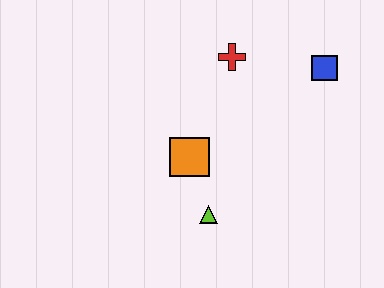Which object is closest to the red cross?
The blue square is closest to the red cross.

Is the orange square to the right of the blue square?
No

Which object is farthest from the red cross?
The lime triangle is farthest from the red cross.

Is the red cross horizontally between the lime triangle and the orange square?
No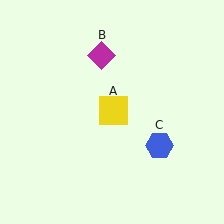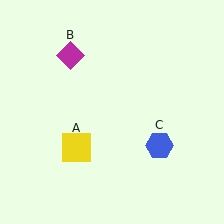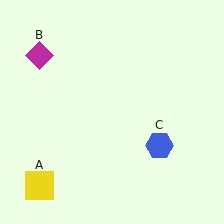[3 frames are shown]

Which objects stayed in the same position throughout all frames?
Blue hexagon (object C) remained stationary.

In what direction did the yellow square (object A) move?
The yellow square (object A) moved down and to the left.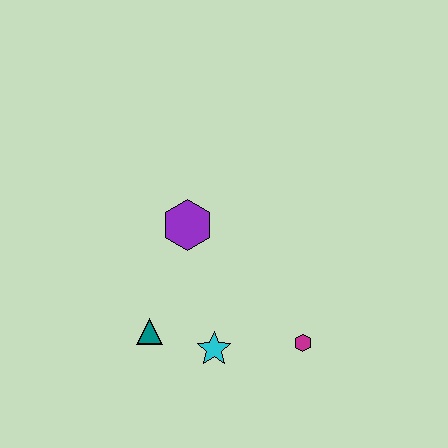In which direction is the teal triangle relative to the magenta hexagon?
The teal triangle is to the left of the magenta hexagon.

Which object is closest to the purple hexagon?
The teal triangle is closest to the purple hexagon.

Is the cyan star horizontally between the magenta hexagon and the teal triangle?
Yes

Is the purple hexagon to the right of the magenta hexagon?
No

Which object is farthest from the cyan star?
The purple hexagon is farthest from the cyan star.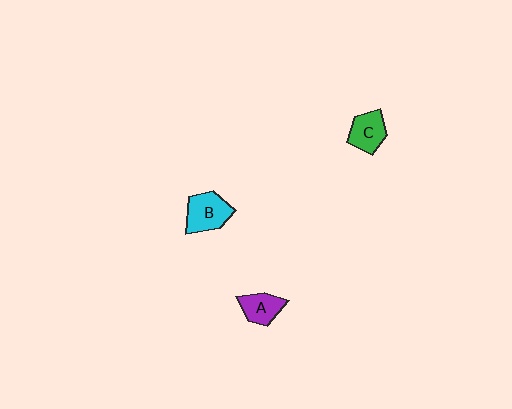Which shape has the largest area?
Shape B (cyan).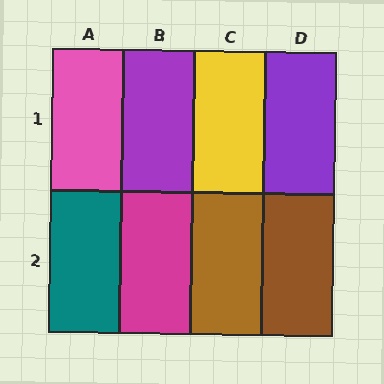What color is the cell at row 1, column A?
Pink.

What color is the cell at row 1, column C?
Yellow.